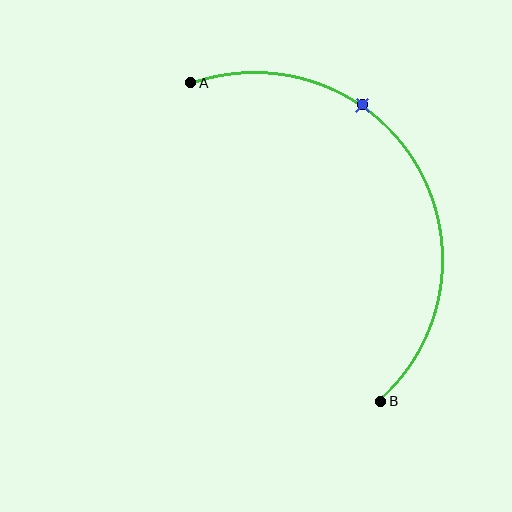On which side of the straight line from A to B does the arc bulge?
The arc bulges to the right of the straight line connecting A and B.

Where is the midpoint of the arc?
The arc midpoint is the point on the curve farthest from the straight line joining A and B. It sits to the right of that line.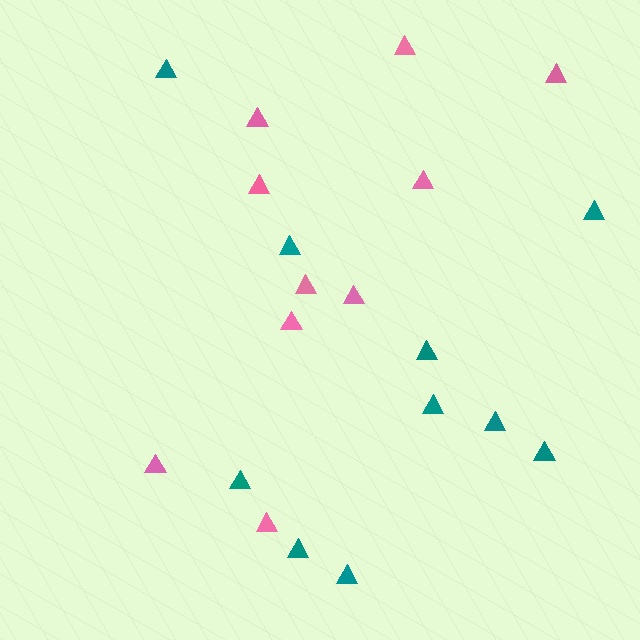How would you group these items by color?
There are 2 groups: one group of teal triangles (10) and one group of pink triangles (10).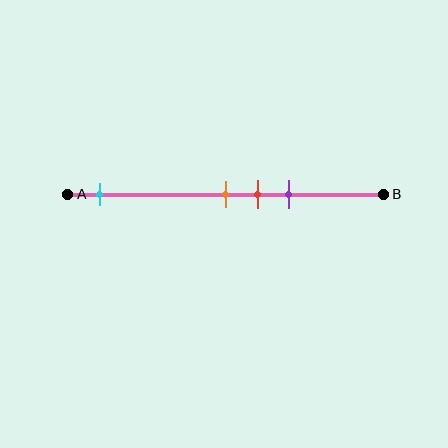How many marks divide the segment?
There are 4 marks dividing the segment.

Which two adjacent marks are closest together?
The orange and red marks are the closest adjacent pair.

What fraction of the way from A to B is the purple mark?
The purple mark is approximately 70% (0.7) of the way from A to B.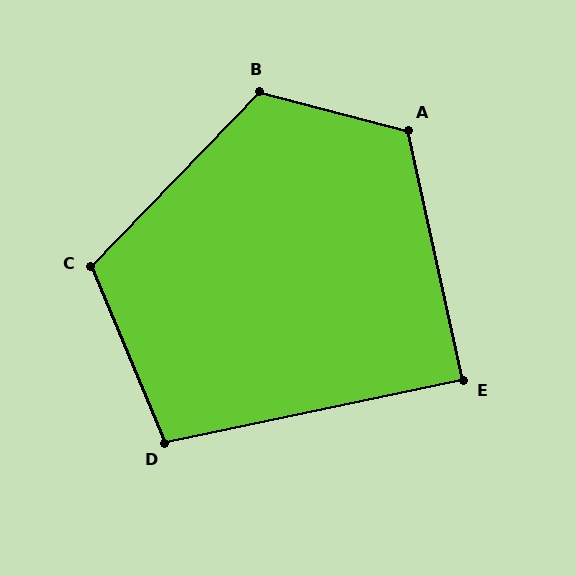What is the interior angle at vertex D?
Approximately 101 degrees (obtuse).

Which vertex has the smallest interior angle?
E, at approximately 89 degrees.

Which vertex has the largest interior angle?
B, at approximately 119 degrees.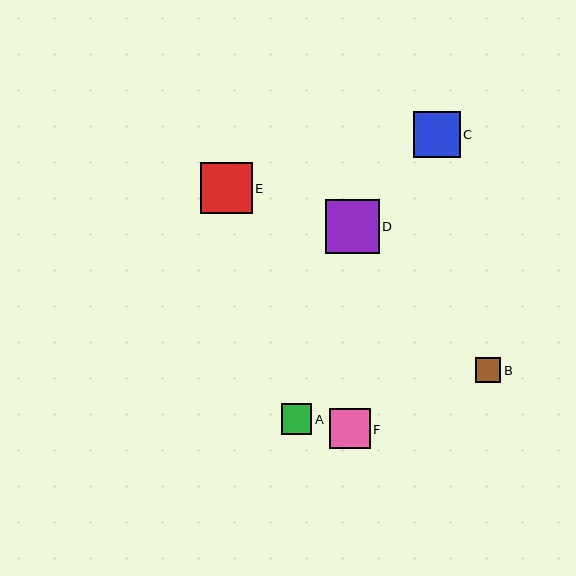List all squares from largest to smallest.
From largest to smallest: D, E, C, F, A, B.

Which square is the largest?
Square D is the largest with a size of approximately 54 pixels.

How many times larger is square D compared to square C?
Square D is approximately 1.2 times the size of square C.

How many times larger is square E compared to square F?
Square E is approximately 1.3 times the size of square F.